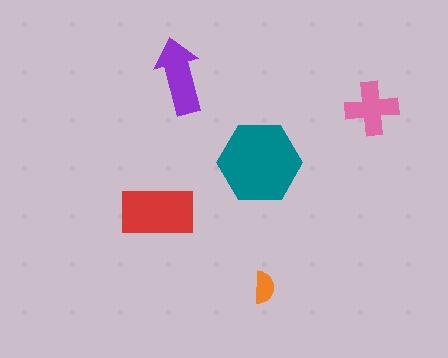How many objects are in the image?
There are 5 objects in the image.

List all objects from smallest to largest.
The orange semicircle, the pink cross, the purple arrow, the red rectangle, the teal hexagon.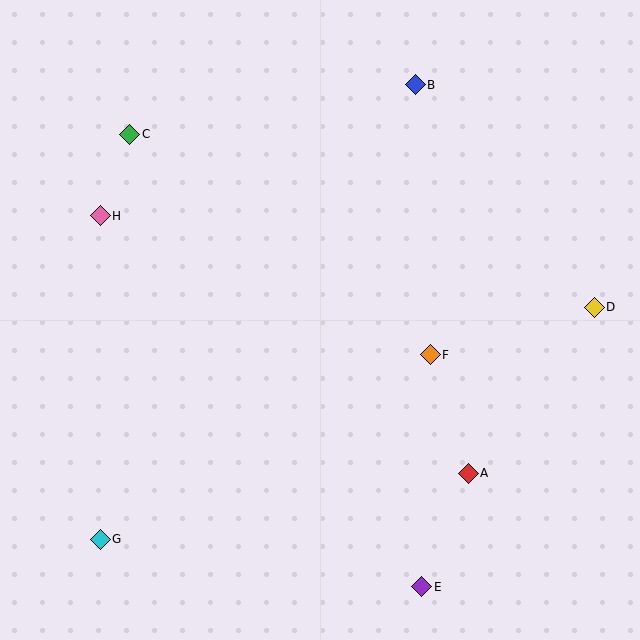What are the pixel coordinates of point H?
Point H is at (100, 216).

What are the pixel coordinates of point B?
Point B is at (415, 85).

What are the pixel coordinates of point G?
Point G is at (100, 539).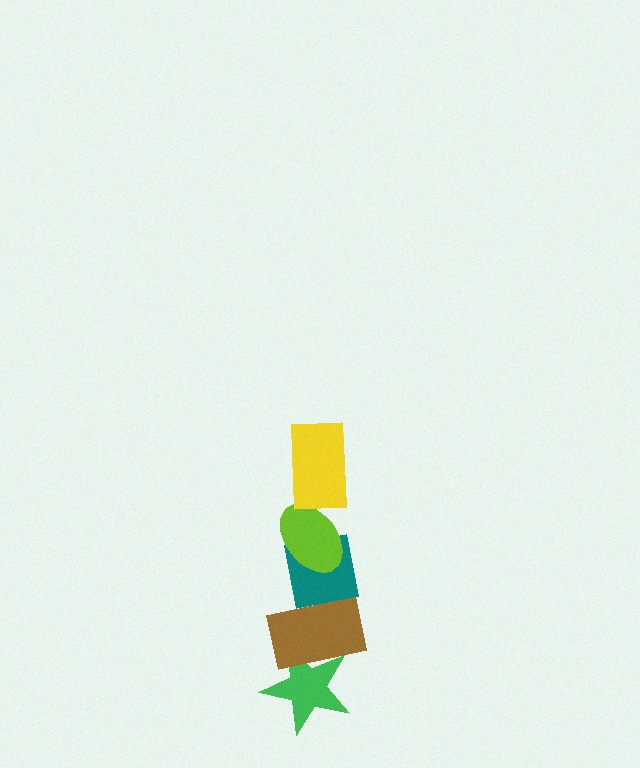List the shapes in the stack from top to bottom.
From top to bottom: the yellow rectangle, the lime ellipse, the teal square, the brown rectangle, the green star.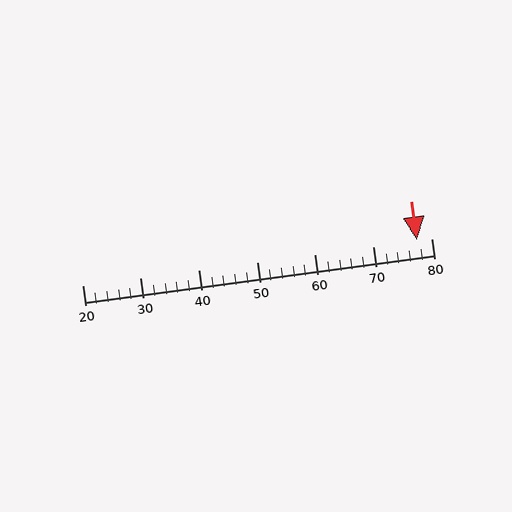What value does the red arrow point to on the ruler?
The red arrow points to approximately 78.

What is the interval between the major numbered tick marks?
The major tick marks are spaced 10 units apart.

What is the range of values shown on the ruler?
The ruler shows values from 20 to 80.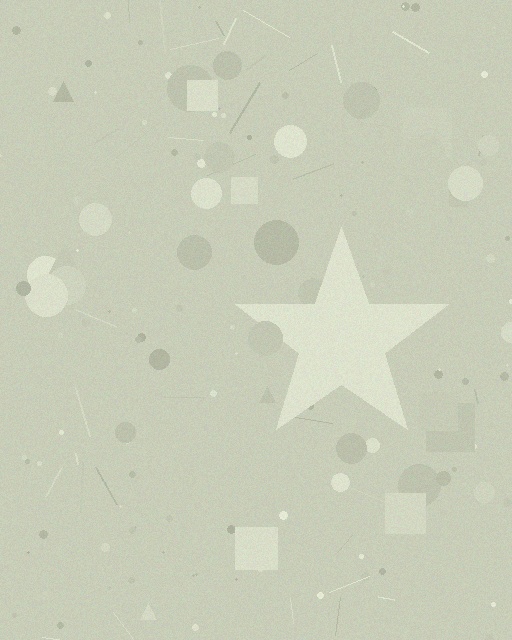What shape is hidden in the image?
A star is hidden in the image.